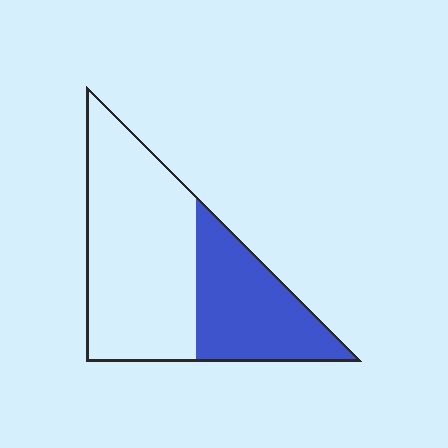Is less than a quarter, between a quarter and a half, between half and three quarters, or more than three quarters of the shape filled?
Between a quarter and a half.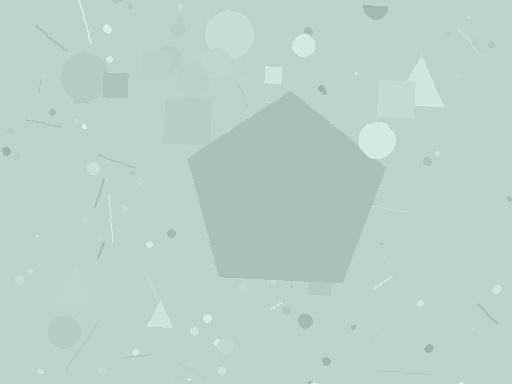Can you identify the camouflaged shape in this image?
The camouflaged shape is a pentagon.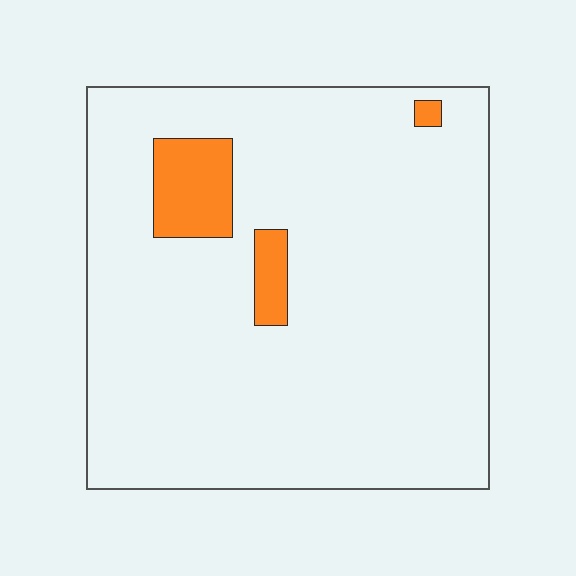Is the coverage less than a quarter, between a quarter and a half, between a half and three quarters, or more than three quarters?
Less than a quarter.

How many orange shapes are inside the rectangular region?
3.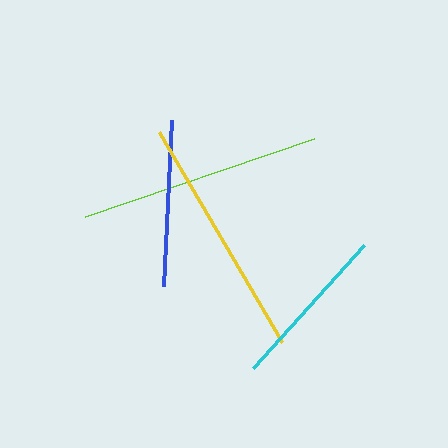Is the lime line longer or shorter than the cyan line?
The lime line is longer than the cyan line.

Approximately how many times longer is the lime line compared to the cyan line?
The lime line is approximately 1.5 times the length of the cyan line.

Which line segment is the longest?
The yellow line is the longest at approximately 243 pixels.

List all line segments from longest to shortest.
From longest to shortest: yellow, lime, cyan, blue.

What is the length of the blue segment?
The blue segment is approximately 166 pixels long.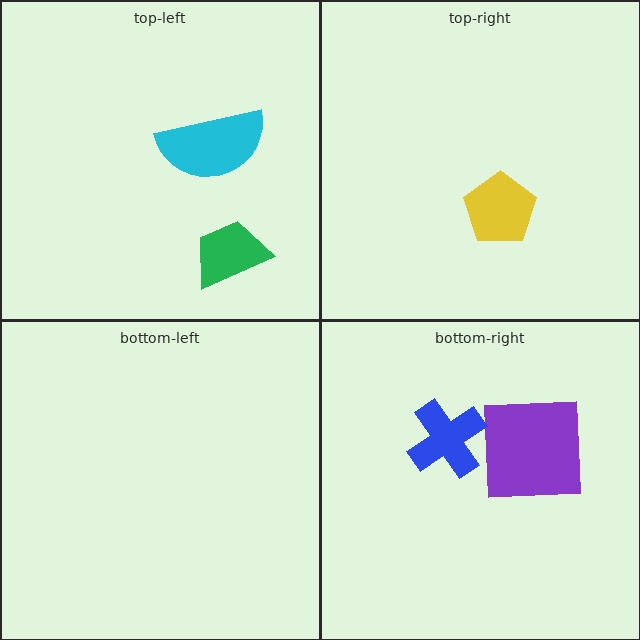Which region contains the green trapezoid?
The top-left region.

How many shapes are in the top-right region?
1.